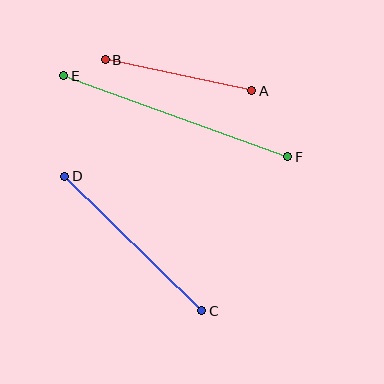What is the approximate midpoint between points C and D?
The midpoint is at approximately (133, 244) pixels.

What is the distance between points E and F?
The distance is approximately 239 pixels.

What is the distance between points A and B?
The distance is approximately 150 pixels.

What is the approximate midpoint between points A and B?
The midpoint is at approximately (179, 75) pixels.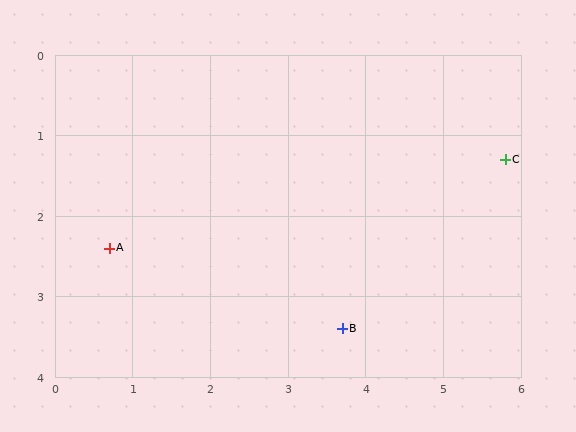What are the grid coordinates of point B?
Point B is at approximately (3.7, 3.4).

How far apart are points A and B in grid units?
Points A and B are about 3.2 grid units apart.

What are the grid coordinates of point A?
Point A is at approximately (0.7, 2.4).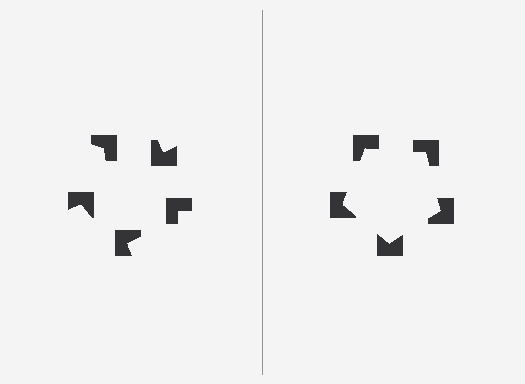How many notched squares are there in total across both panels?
10 — 5 on each side.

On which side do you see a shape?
An illusory pentagon appears on the right side. On the left side the wedge cuts are rotated, so no coherent shape forms.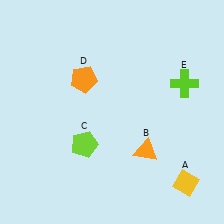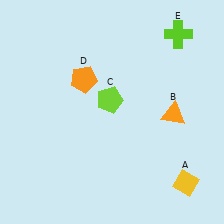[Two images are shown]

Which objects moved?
The objects that moved are: the orange triangle (B), the lime pentagon (C), the lime cross (E).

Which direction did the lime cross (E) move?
The lime cross (E) moved up.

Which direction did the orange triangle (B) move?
The orange triangle (B) moved up.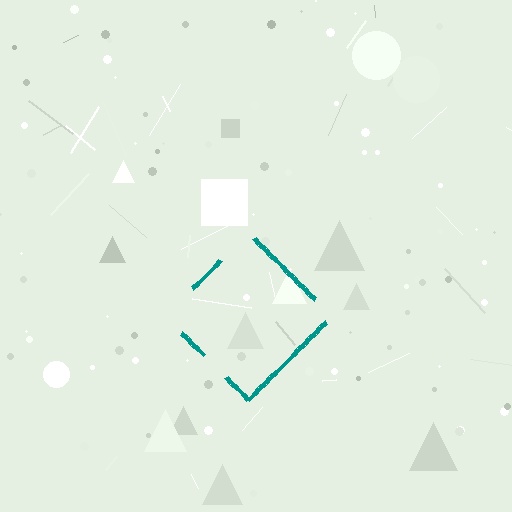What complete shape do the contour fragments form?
The contour fragments form a diamond.